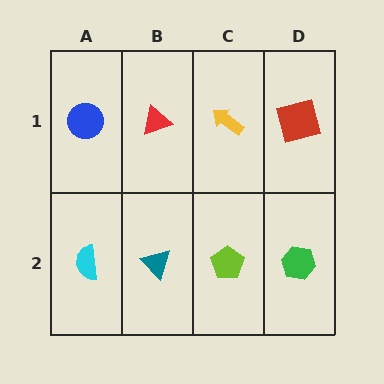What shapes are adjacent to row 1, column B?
A teal triangle (row 2, column B), a blue circle (row 1, column A), a yellow arrow (row 1, column C).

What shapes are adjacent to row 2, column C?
A yellow arrow (row 1, column C), a teal triangle (row 2, column B), a green hexagon (row 2, column D).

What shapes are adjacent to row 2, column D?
A red square (row 1, column D), a lime pentagon (row 2, column C).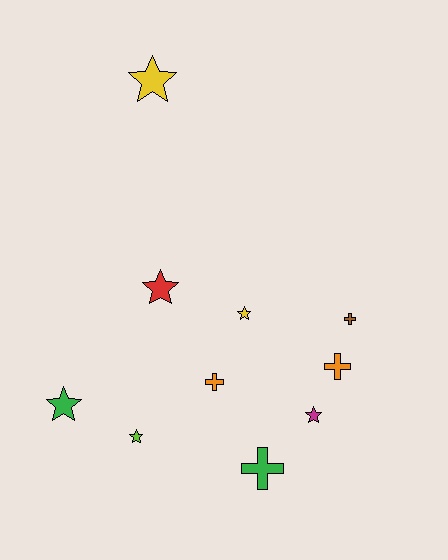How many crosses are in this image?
There are 4 crosses.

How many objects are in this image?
There are 10 objects.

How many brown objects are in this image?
There is 1 brown object.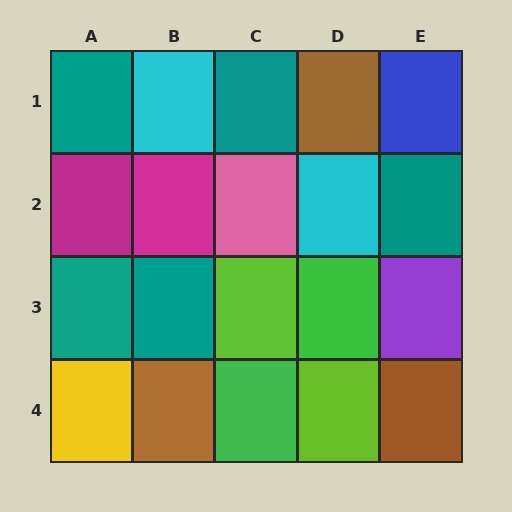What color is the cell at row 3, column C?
Lime.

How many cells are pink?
1 cell is pink.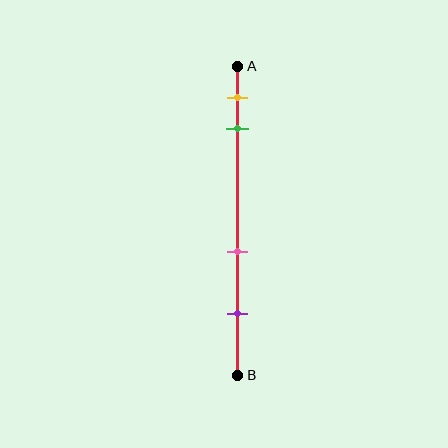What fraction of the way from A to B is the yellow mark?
The yellow mark is approximately 10% (0.1) of the way from A to B.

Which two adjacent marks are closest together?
The yellow and green marks are the closest adjacent pair.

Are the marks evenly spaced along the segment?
No, the marks are not evenly spaced.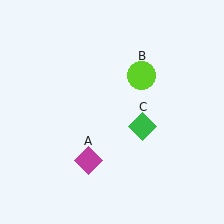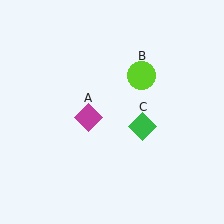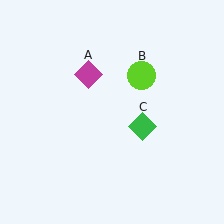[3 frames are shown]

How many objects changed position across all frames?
1 object changed position: magenta diamond (object A).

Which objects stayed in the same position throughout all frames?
Lime circle (object B) and green diamond (object C) remained stationary.